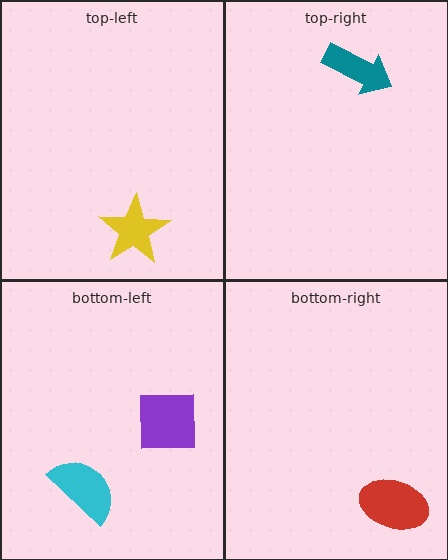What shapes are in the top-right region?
The teal arrow.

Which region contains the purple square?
The bottom-left region.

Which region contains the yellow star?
The top-left region.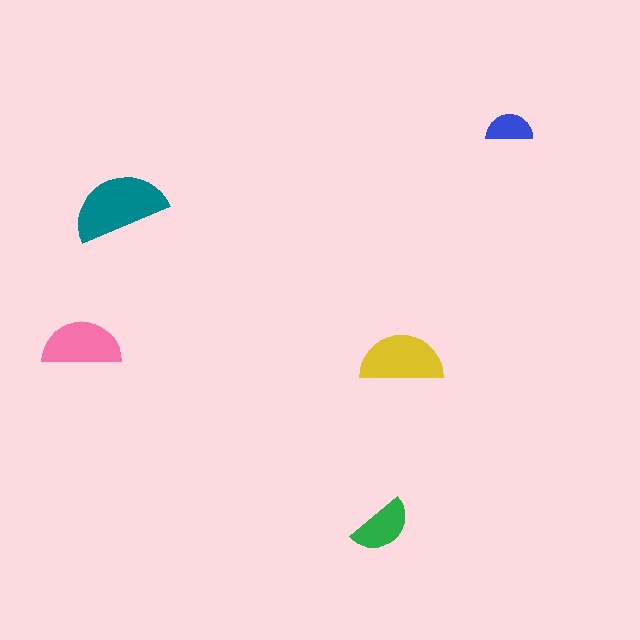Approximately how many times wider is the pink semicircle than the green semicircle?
About 1.5 times wider.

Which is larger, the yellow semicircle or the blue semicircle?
The yellow one.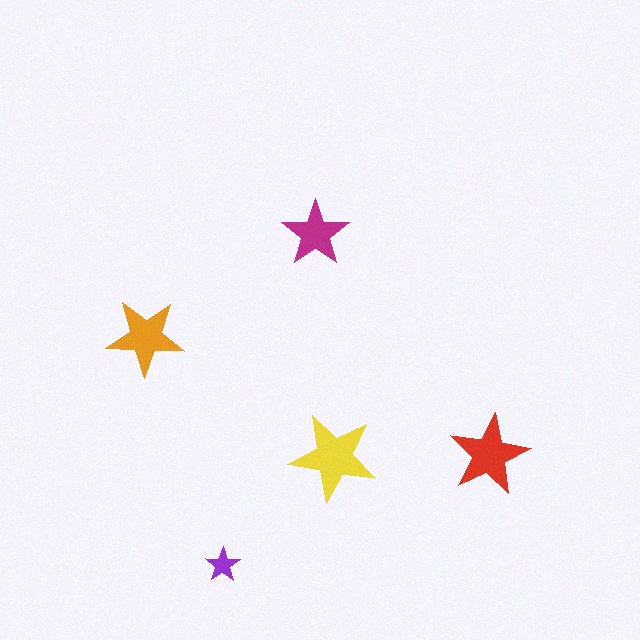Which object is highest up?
The magenta star is topmost.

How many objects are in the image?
There are 5 objects in the image.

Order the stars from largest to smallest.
the yellow one, the red one, the orange one, the magenta one, the purple one.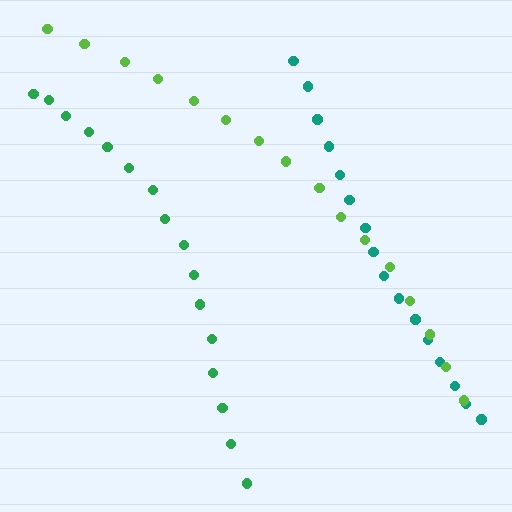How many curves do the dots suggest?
There are 3 distinct paths.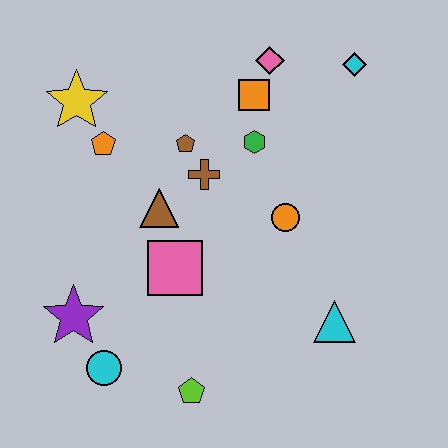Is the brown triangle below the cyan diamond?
Yes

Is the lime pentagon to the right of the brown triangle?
Yes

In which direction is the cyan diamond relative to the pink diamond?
The cyan diamond is to the right of the pink diamond.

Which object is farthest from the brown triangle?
The cyan diamond is farthest from the brown triangle.